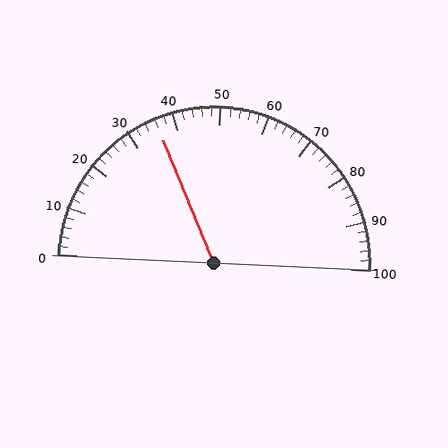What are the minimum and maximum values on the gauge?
The gauge ranges from 0 to 100.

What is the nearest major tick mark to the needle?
The nearest major tick mark is 40.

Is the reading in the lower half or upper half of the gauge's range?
The reading is in the lower half of the range (0 to 100).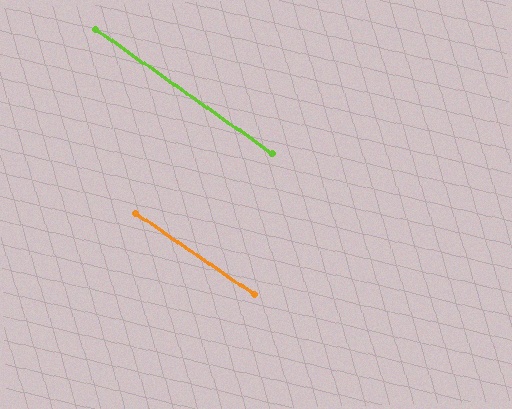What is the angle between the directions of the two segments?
Approximately 1 degree.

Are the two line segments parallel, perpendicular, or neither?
Parallel — their directions differ by only 0.8°.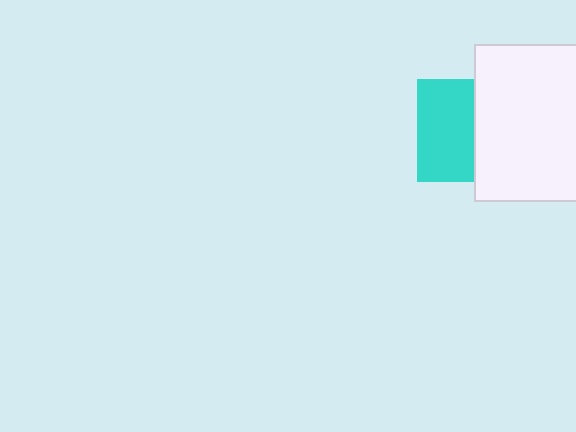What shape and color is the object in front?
The object in front is a white rectangle.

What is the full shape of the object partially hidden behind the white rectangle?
The partially hidden object is a cyan square.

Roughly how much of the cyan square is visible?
About half of it is visible (roughly 55%).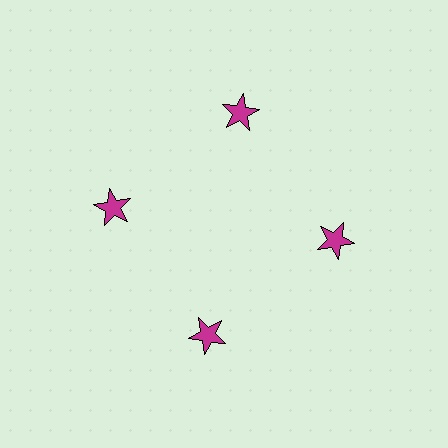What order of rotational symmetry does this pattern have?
This pattern has 4-fold rotational symmetry.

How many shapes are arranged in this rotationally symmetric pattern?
There are 4 shapes, arranged in 4 groups of 1.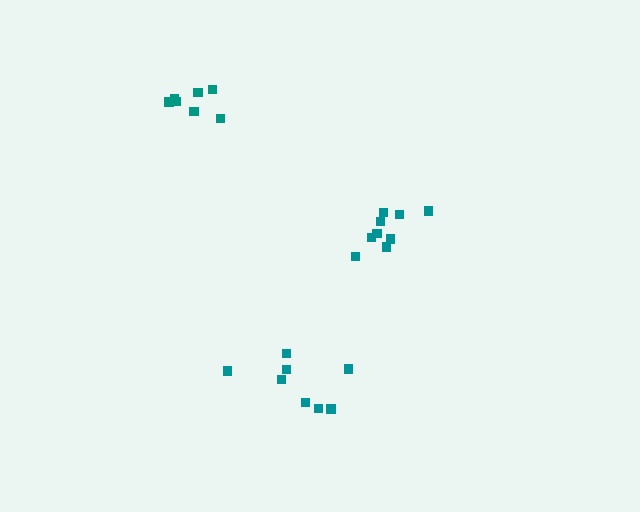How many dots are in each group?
Group 1: 9 dots, Group 2: 7 dots, Group 3: 8 dots (24 total).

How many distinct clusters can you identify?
There are 3 distinct clusters.